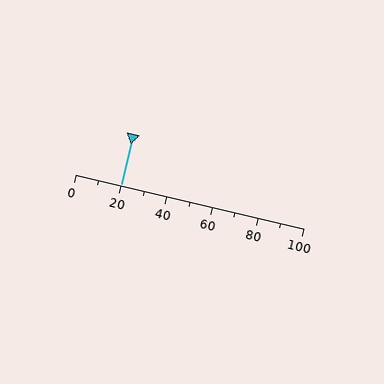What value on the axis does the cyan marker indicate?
The marker indicates approximately 20.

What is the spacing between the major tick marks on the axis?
The major ticks are spaced 20 apart.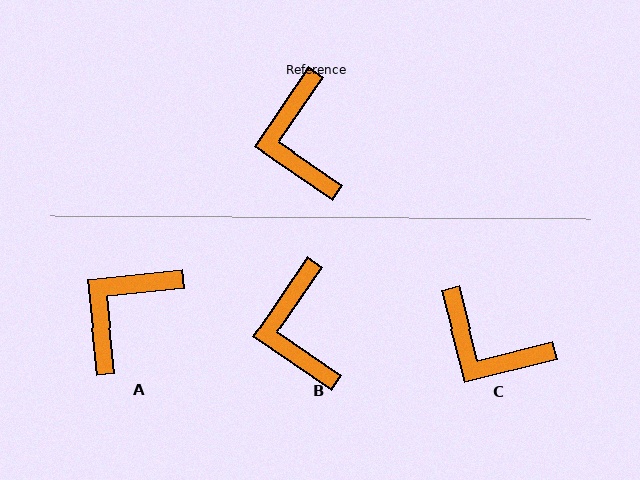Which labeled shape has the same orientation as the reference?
B.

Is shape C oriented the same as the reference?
No, it is off by about 49 degrees.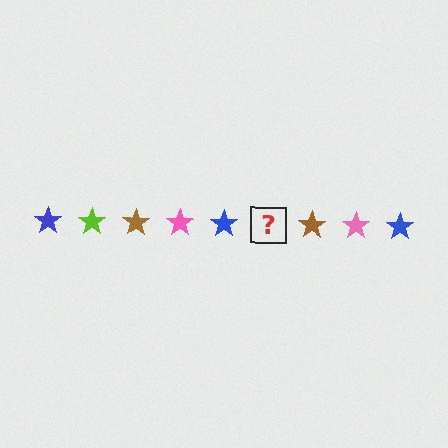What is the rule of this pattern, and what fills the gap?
The rule is that the pattern cycles through blue, lime, brown, pink stars. The gap should be filled with a lime star.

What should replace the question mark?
The question mark should be replaced with a lime star.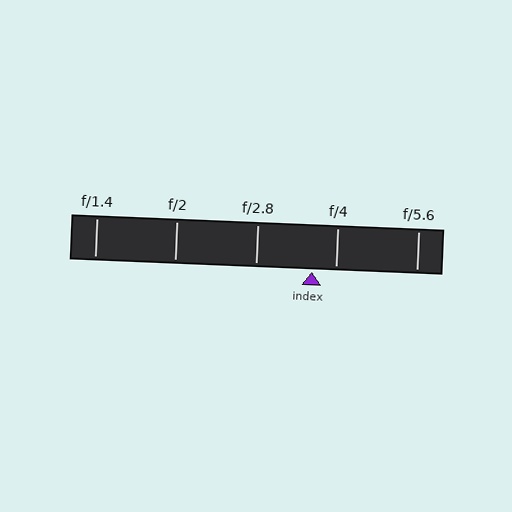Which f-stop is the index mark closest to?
The index mark is closest to f/4.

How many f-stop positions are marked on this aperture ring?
There are 5 f-stop positions marked.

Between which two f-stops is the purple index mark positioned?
The index mark is between f/2.8 and f/4.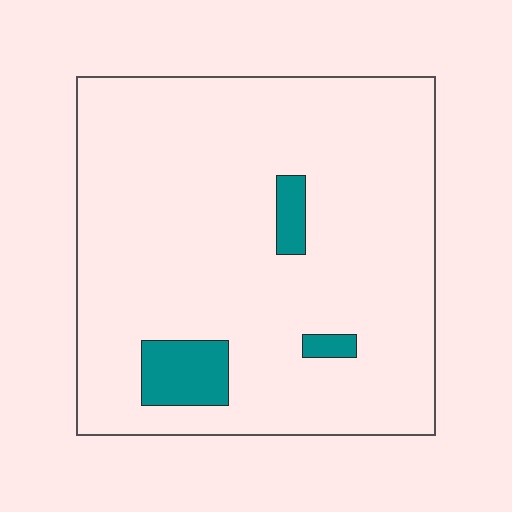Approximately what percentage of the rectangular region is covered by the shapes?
Approximately 5%.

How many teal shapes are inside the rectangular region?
3.